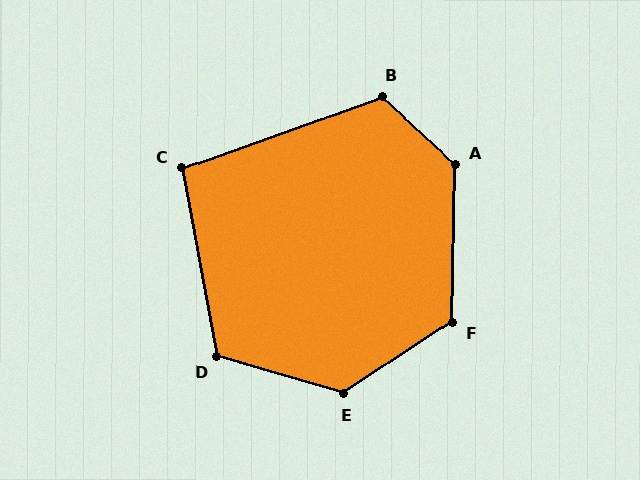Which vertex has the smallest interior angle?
C, at approximately 99 degrees.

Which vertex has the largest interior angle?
A, at approximately 131 degrees.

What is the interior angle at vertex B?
Approximately 118 degrees (obtuse).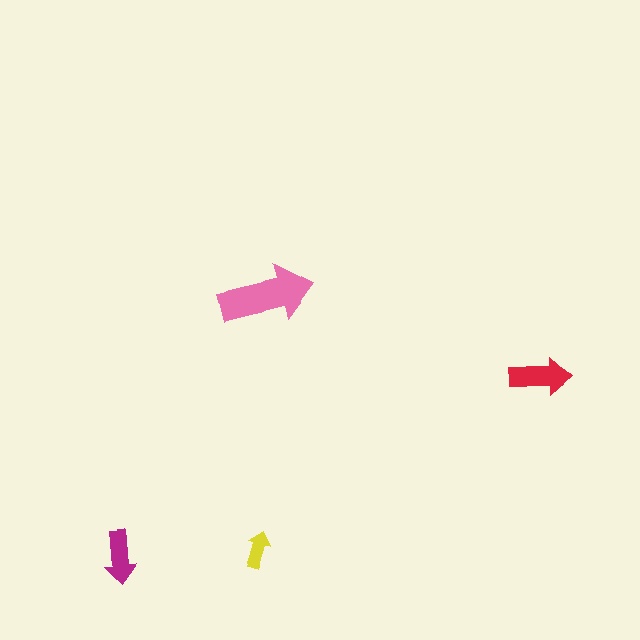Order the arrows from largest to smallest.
the pink one, the red one, the magenta one, the yellow one.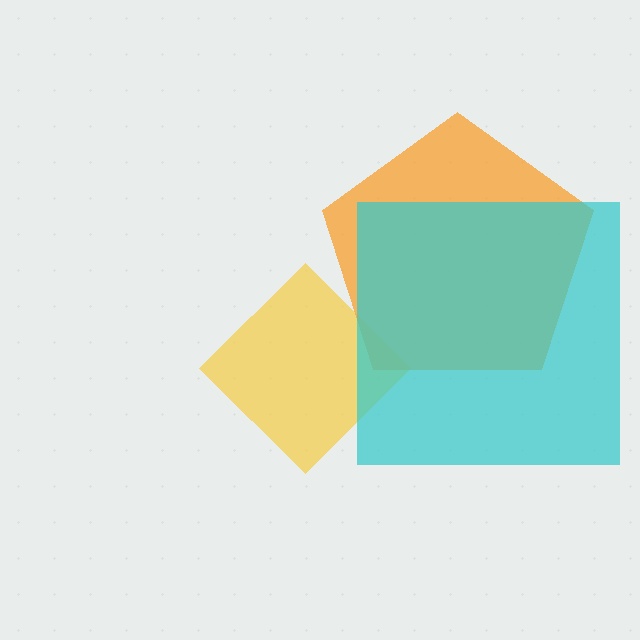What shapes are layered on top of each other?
The layered shapes are: a yellow diamond, an orange pentagon, a cyan square.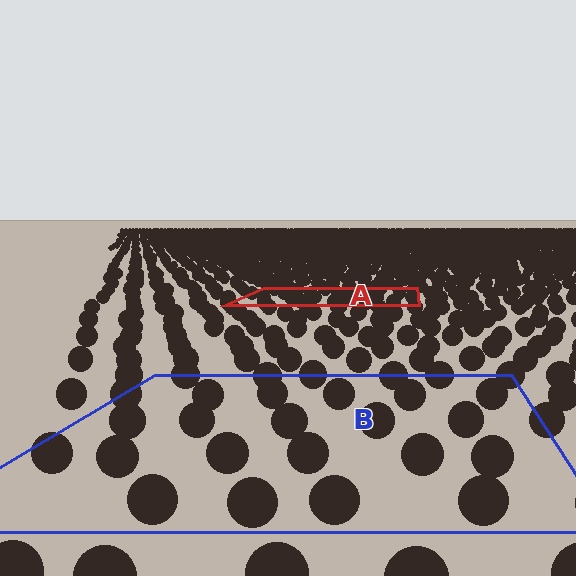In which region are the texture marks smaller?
The texture marks are smaller in region A, because it is farther away.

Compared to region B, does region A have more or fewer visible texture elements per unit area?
Region A has more texture elements per unit area — they are packed more densely because it is farther away.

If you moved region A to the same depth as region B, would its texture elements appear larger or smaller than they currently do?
They would appear larger. At a closer depth, the same texture elements are projected at a bigger on-screen size.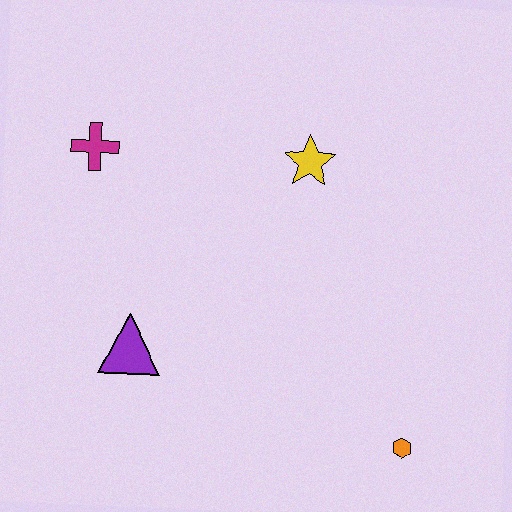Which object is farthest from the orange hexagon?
The magenta cross is farthest from the orange hexagon.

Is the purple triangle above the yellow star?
No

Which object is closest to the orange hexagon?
The purple triangle is closest to the orange hexagon.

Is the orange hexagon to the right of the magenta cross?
Yes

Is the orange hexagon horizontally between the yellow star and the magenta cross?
No